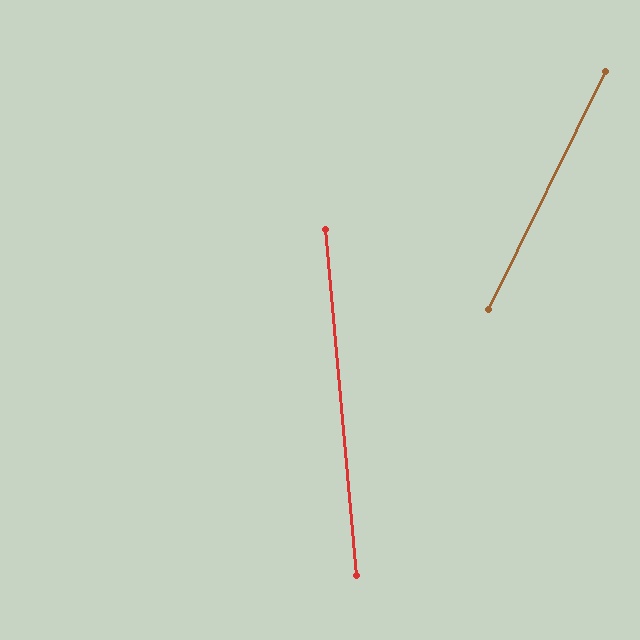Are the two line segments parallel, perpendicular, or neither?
Neither parallel nor perpendicular — they differ by about 31°.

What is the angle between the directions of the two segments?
Approximately 31 degrees.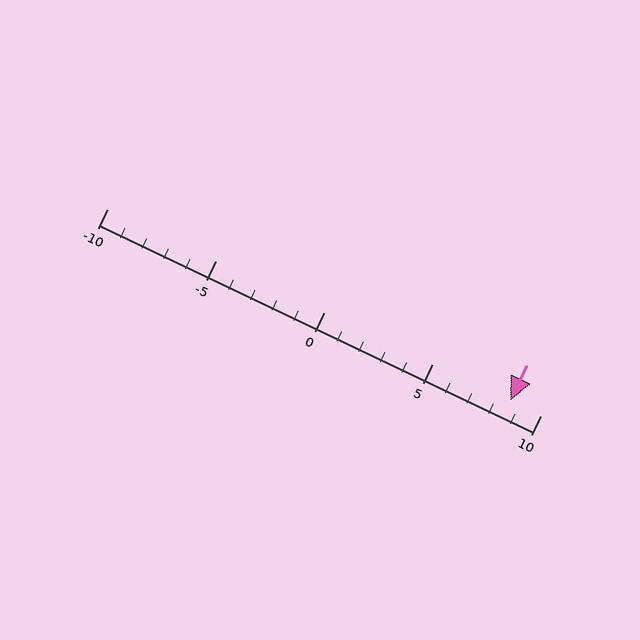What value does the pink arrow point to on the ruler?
The pink arrow points to approximately 9.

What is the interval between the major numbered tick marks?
The major tick marks are spaced 5 units apart.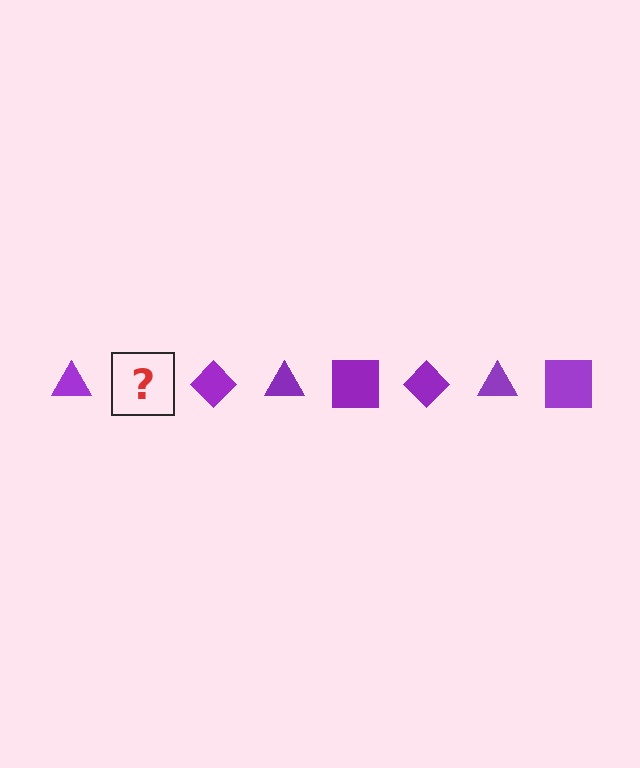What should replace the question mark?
The question mark should be replaced with a purple square.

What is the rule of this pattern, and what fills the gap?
The rule is that the pattern cycles through triangle, square, diamond shapes in purple. The gap should be filled with a purple square.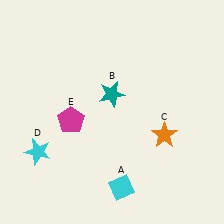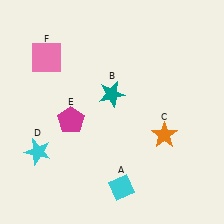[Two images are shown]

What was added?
A pink square (F) was added in Image 2.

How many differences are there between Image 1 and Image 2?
There is 1 difference between the two images.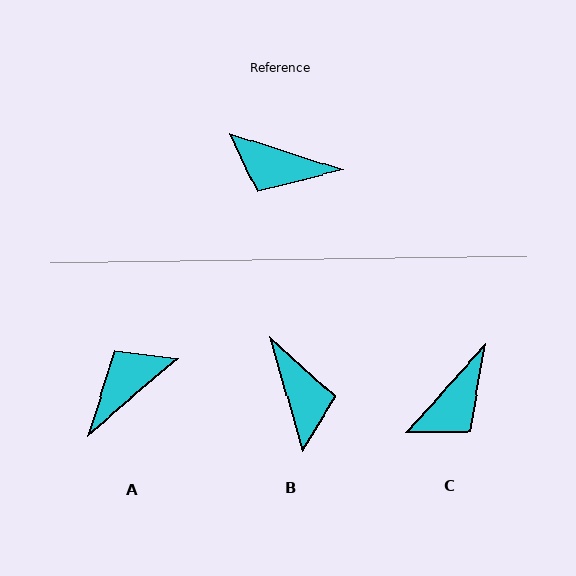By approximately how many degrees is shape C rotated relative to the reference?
Approximately 66 degrees counter-clockwise.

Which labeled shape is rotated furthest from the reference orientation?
B, about 124 degrees away.